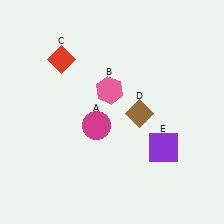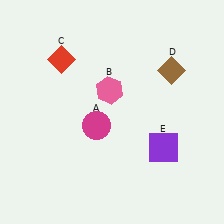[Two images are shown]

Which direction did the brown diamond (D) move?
The brown diamond (D) moved up.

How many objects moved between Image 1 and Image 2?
1 object moved between the two images.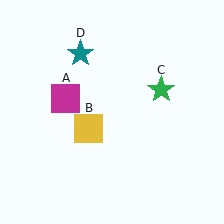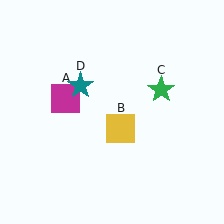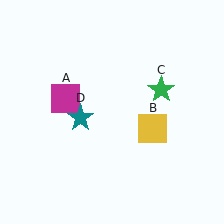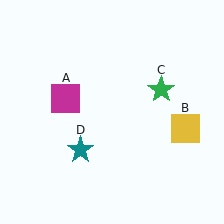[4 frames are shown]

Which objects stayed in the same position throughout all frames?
Magenta square (object A) and green star (object C) remained stationary.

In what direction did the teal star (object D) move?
The teal star (object D) moved down.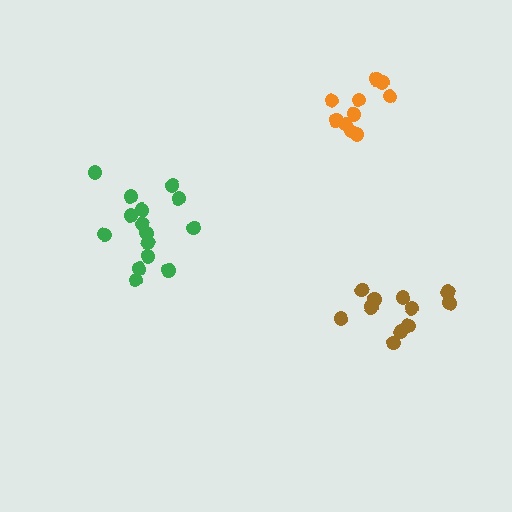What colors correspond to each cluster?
The clusters are colored: green, brown, orange.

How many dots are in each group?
Group 1: 15 dots, Group 2: 11 dots, Group 3: 10 dots (36 total).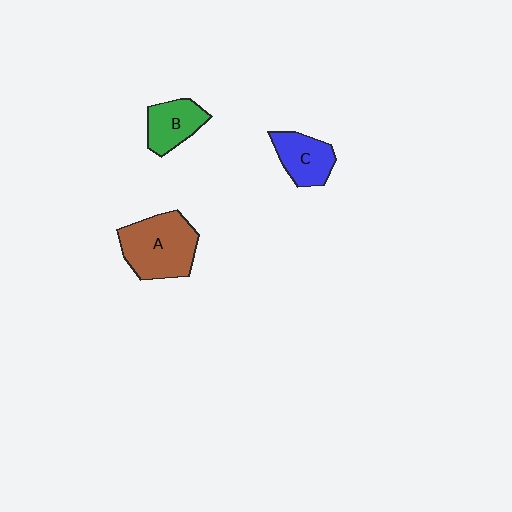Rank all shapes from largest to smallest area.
From largest to smallest: A (brown), C (blue), B (green).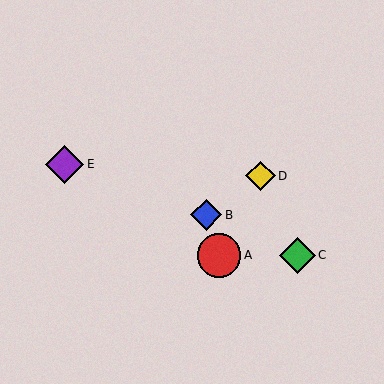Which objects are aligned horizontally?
Objects A, C are aligned horizontally.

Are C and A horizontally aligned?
Yes, both are at y≈255.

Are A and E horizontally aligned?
No, A is at y≈255 and E is at y≈164.